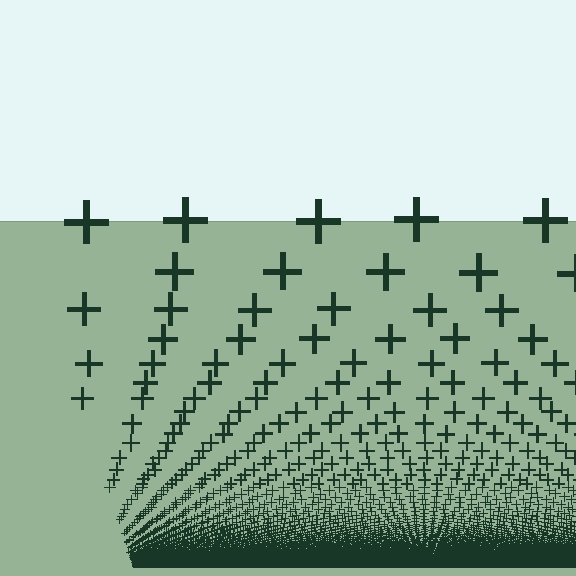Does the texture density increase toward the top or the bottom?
Density increases toward the bottom.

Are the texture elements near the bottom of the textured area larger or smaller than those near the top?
Smaller. The gradient is inverted — elements near the bottom are smaller and denser.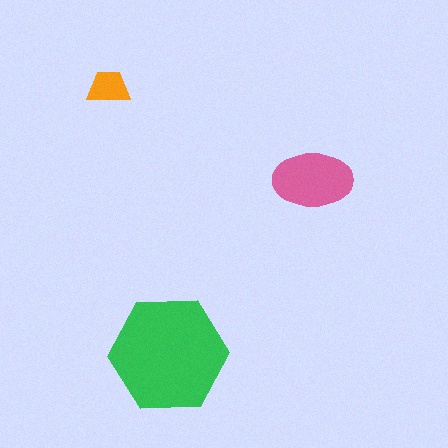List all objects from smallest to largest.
The orange trapezoid, the pink ellipse, the green hexagon.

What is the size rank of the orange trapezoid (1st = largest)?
3rd.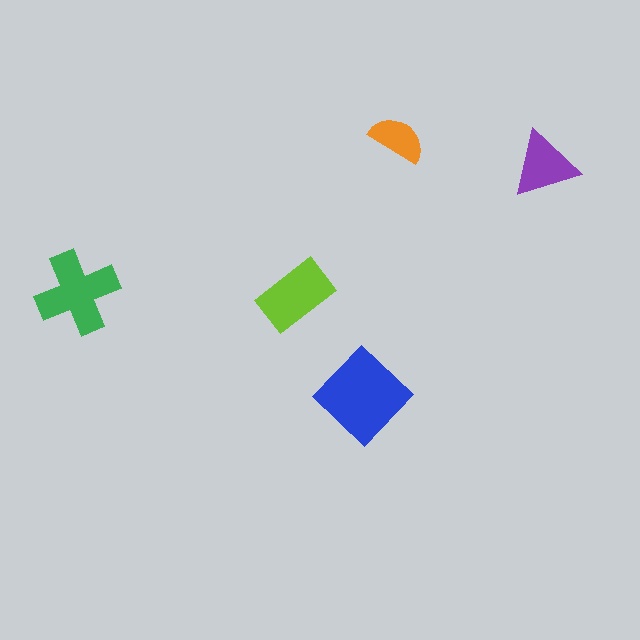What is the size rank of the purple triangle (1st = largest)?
4th.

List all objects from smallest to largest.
The orange semicircle, the purple triangle, the lime rectangle, the green cross, the blue diamond.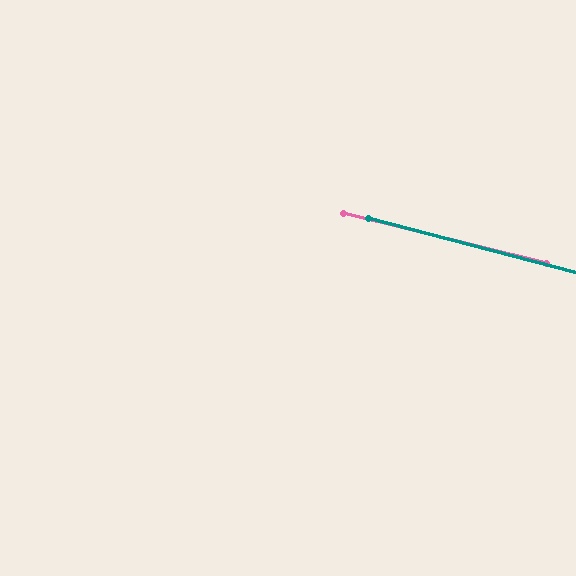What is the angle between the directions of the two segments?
Approximately 1 degree.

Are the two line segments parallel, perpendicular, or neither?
Parallel — their directions differ by only 0.9°.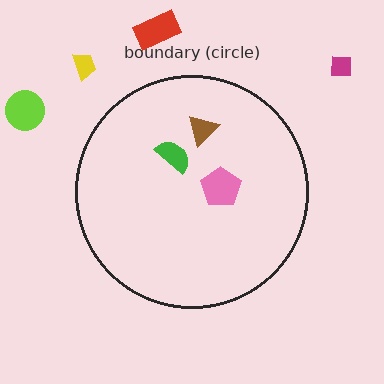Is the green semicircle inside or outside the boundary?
Inside.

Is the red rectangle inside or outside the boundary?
Outside.